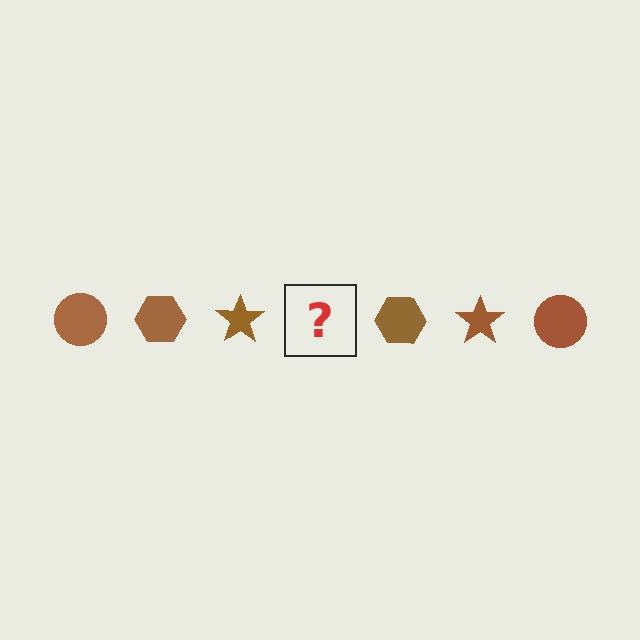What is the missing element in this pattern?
The missing element is a brown circle.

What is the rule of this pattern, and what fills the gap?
The rule is that the pattern cycles through circle, hexagon, star shapes in brown. The gap should be filled with a brown circle.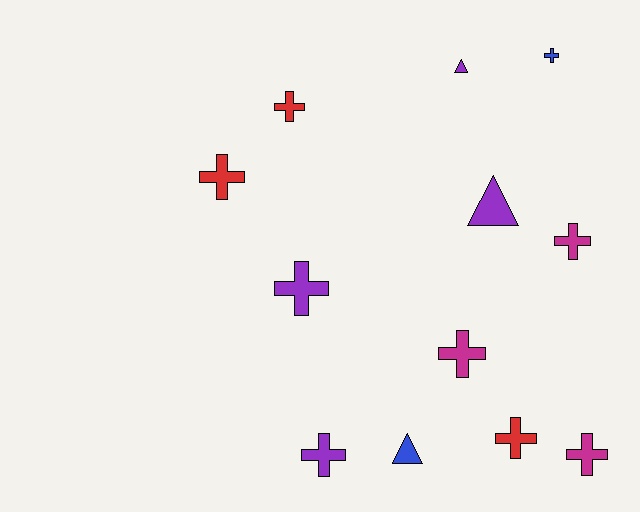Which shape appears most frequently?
Cross, with 9 objects.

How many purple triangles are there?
There are 2 purple triangles.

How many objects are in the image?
There are 12 objects.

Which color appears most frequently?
Purple, with 4 objects.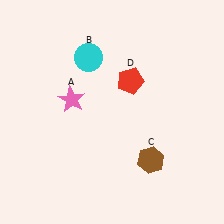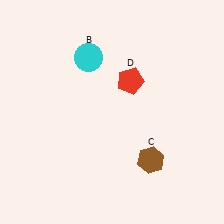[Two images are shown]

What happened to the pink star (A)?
The pink star (A) was removed in Image 2. It was in the top-left area of Image 1.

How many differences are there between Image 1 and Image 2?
There is 1 difference between the two images.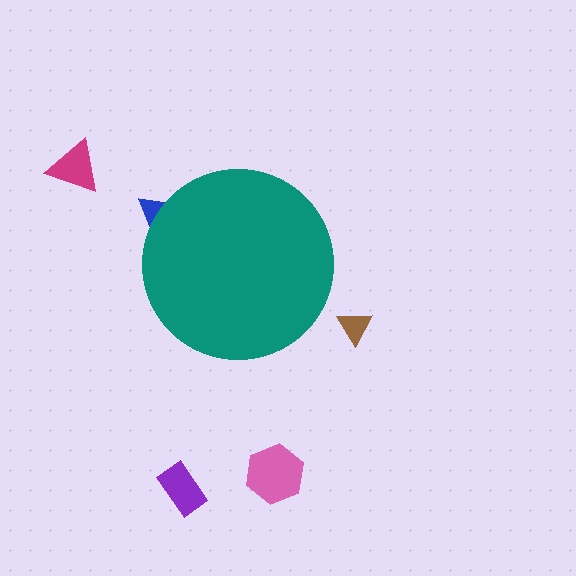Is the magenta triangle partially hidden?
No, the magenta triangle is fully visible.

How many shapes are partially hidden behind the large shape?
1 shape is partially hidden.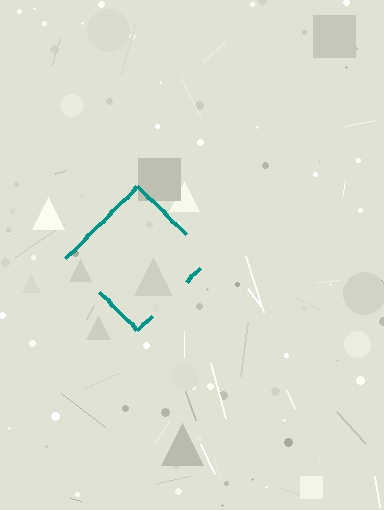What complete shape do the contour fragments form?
The contour fragments form a diamond.